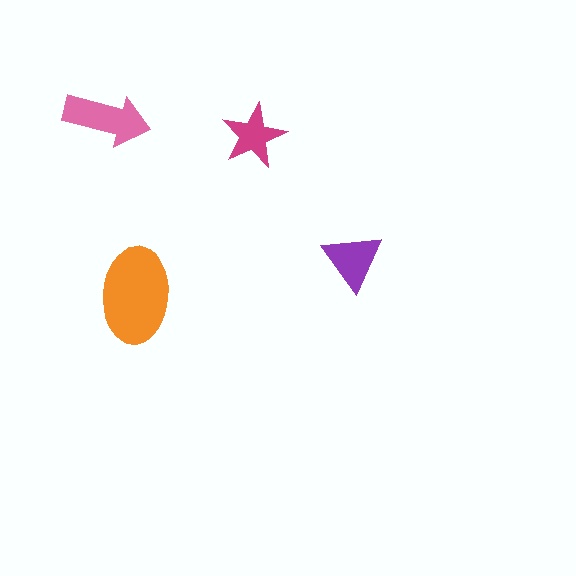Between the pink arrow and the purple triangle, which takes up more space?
The pink arrow.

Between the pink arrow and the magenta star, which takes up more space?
The pink arrow.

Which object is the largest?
The orange ellipse.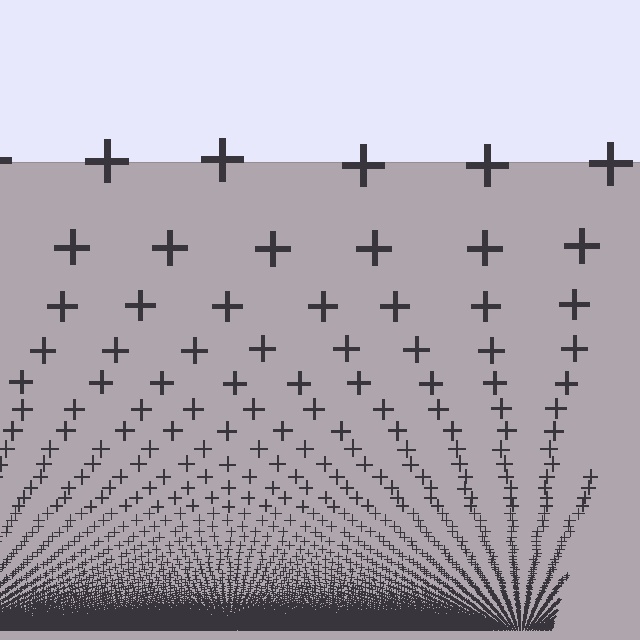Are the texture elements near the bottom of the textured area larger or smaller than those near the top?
Smaller. The gradient is inverted — elements near the bottom are smaller and denser.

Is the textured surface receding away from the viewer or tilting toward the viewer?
The surface appears to tilt toward the viewer. Texture elements get larger and sparser toward the top.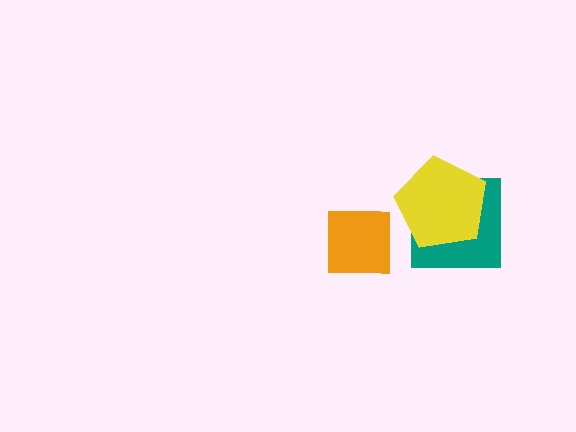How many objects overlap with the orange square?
0 objects overlap with the orange square.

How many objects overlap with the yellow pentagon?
1 object overlaps with the yellow pentagon.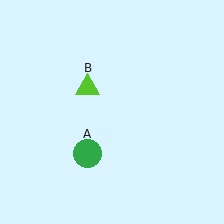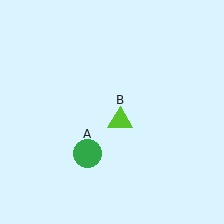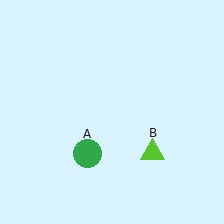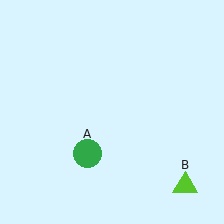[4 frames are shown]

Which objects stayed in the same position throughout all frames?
Green circle (object A) remained stationary.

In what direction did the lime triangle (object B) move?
The lime triangle (object B) moved down and to the right.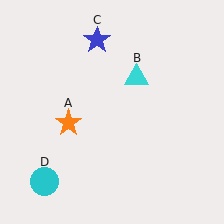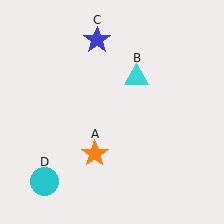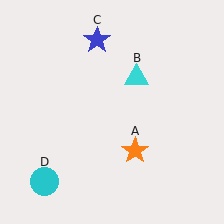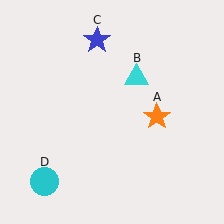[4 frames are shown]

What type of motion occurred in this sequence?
The orange star (object A) rotated counterclockwise around the center of the scene.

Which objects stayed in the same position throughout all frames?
Cyan triangle (object B) and blue star (object C) and cyan circle (object D) remained stationary.